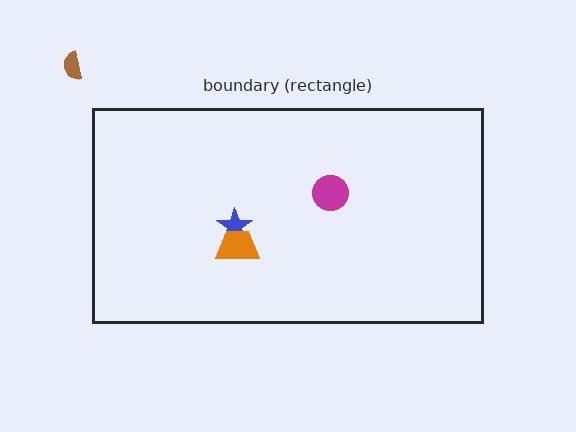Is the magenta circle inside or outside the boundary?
Inside.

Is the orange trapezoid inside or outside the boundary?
Inside.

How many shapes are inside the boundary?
3 inside, 1 outside.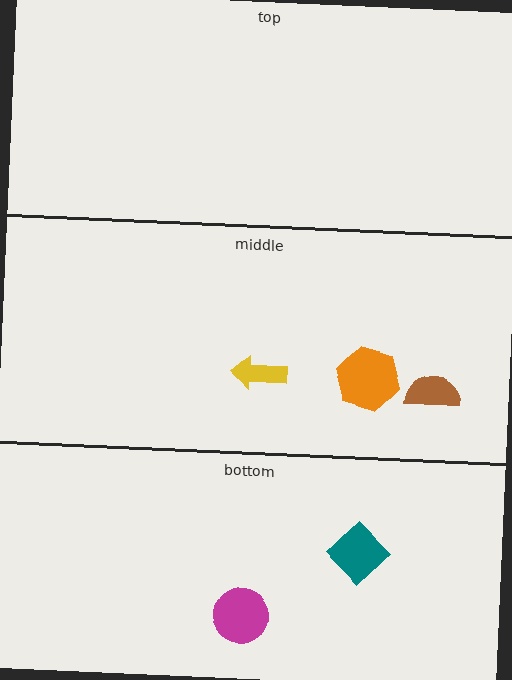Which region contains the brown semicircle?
The middle region.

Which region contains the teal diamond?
The bottom region.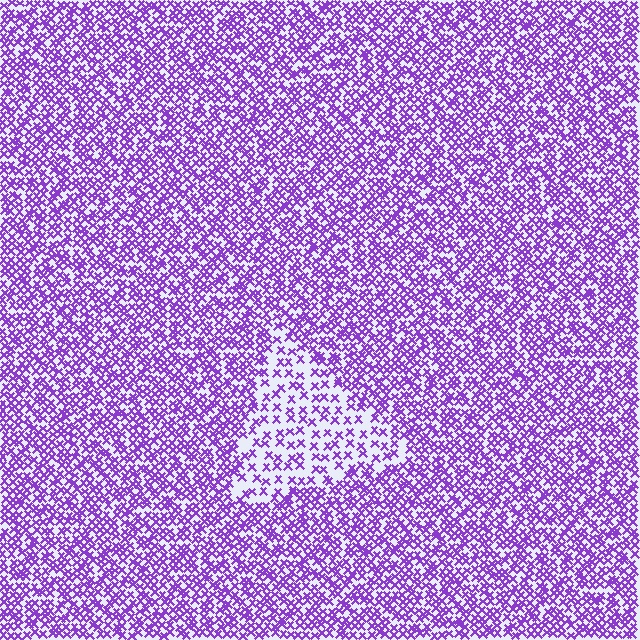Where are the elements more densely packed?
The elements are more densely packed outside the triangle boundary.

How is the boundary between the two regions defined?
The boundary is defined by a change in element density (approximately 2.2x ratio). All elements are the same color, size, and shape.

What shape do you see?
I see a triangle.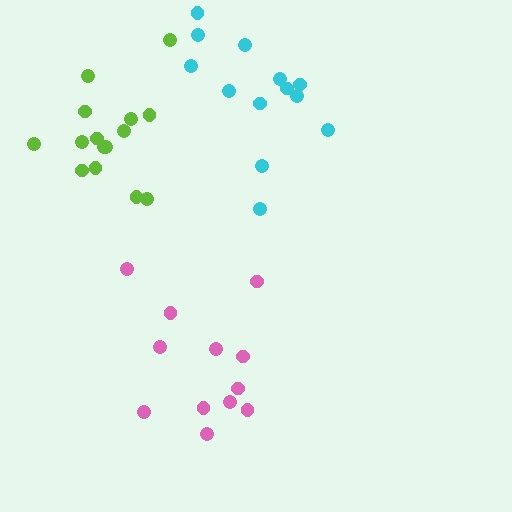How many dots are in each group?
Group 1: 15 dots, Group 2: 12 dots, Group 3: 13 dots (40 total).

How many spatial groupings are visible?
There are 3 spatial groupings.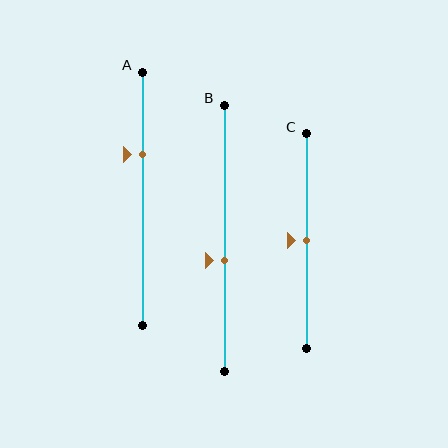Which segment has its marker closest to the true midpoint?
Segment C has its marker closest to the true midpoint.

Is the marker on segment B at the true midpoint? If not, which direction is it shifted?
No, the marker on segment B is shifted downward by about 8% of the segment length.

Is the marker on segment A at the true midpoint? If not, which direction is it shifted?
No, the marker on segment A is shifted upward by about 18% of the segment length.